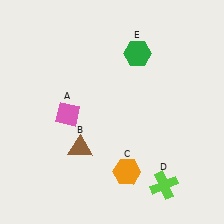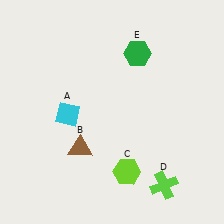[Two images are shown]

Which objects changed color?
A changed from pink to cyan. C changed from orange to lime.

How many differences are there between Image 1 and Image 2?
There are 2 differences between the two images.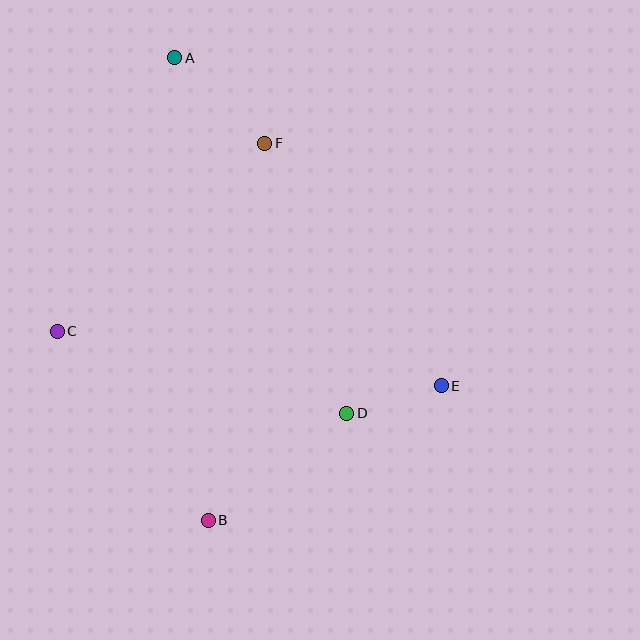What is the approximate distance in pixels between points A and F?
The distance between A and F is approximately 124 pixels.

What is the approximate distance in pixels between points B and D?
The distance between B and D is approximately 175 pixels.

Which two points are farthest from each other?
Points A and B are farthest from each other.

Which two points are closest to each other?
Points D and E are closest to each other.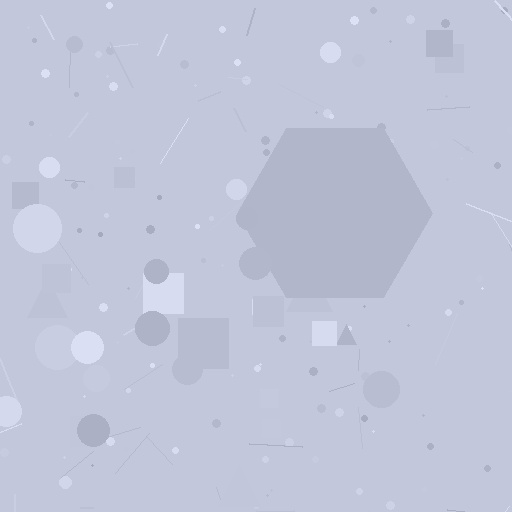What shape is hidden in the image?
A hexagon is hidden in the image.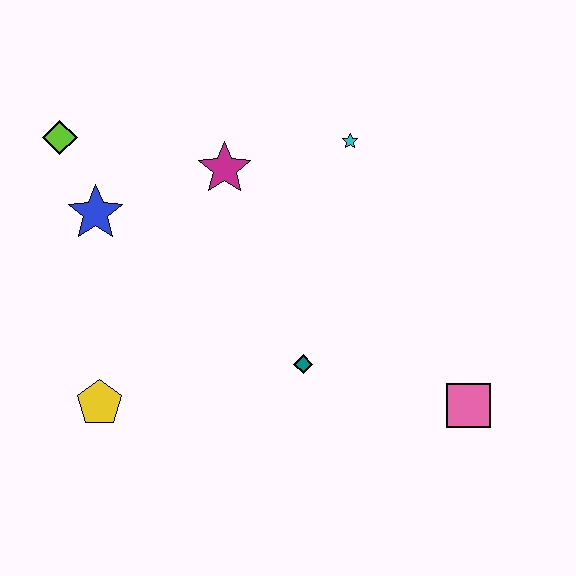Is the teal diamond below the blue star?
Yes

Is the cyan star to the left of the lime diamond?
No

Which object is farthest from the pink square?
The lime diamond is farthest from the pink square.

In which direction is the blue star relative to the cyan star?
The blue star is to the left of the cyan star.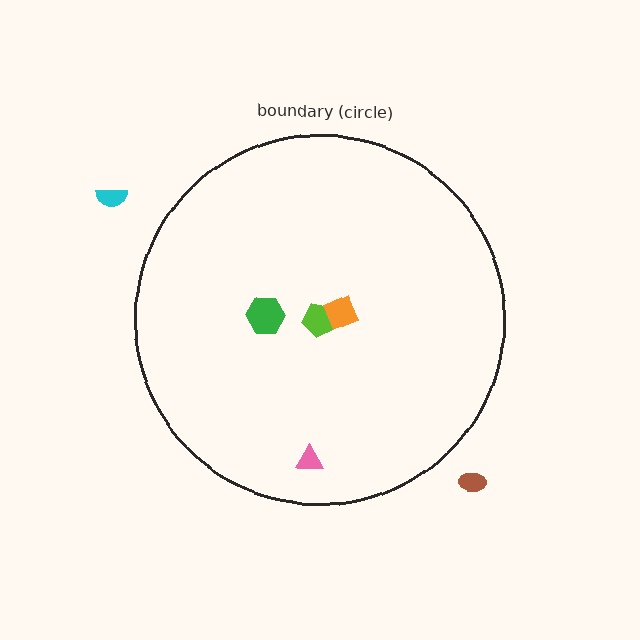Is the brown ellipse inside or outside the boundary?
Outside.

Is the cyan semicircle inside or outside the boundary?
Outside.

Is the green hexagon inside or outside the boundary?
Inside.